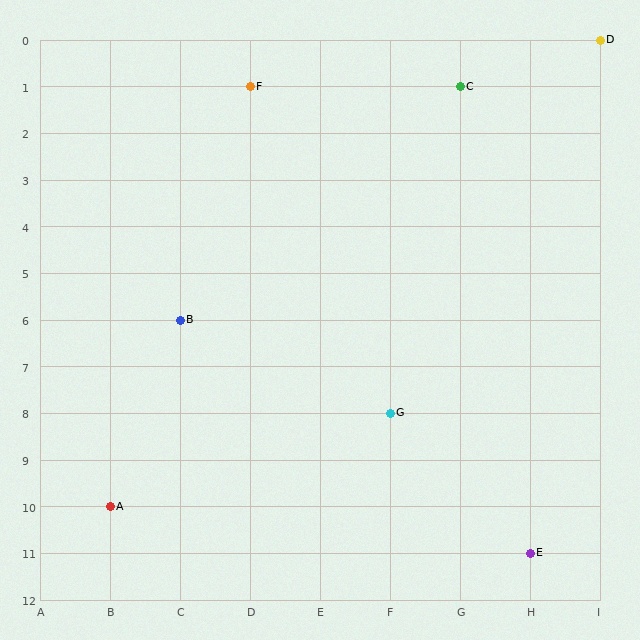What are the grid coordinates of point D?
Point D is at grid coordinates (I, 0).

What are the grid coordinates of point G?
Point G is at grid coordinates (F, 8).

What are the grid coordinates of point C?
Point C is at grid coordinates (G, 1).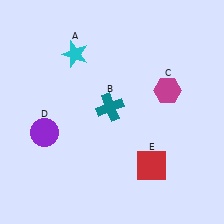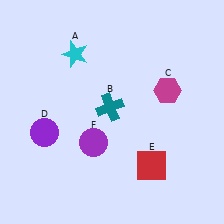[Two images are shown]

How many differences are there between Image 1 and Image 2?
There is 1 difference between the two images.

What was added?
A purple circle (F) was added in Image 2.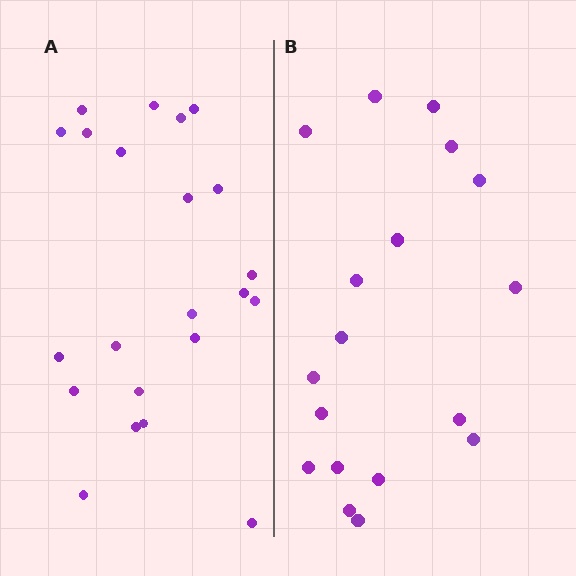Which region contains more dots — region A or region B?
Region A (the left region) has more dots.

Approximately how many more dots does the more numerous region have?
Region A has about 4 more dots than region B.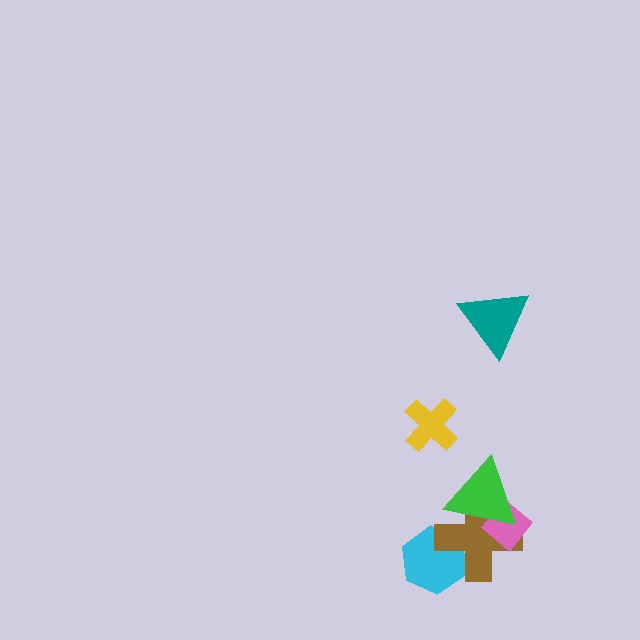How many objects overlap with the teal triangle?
0 objects overlap with the teal triangle.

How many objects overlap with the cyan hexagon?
1 object overlaps with the cyan hexagon.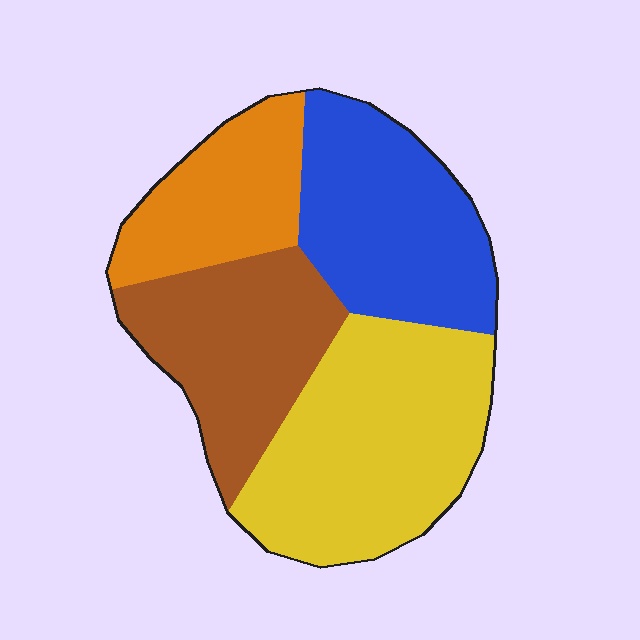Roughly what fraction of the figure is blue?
Blue covers 26% of the figure.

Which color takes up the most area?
Yellow, at roughly 35%.